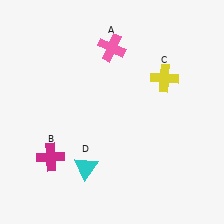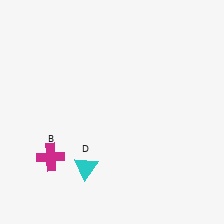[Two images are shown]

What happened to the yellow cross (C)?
The yellow cross (C) was removed in Image 2. It was in the top-right area of Image 1.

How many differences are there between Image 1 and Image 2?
There are 2 differences between the two images.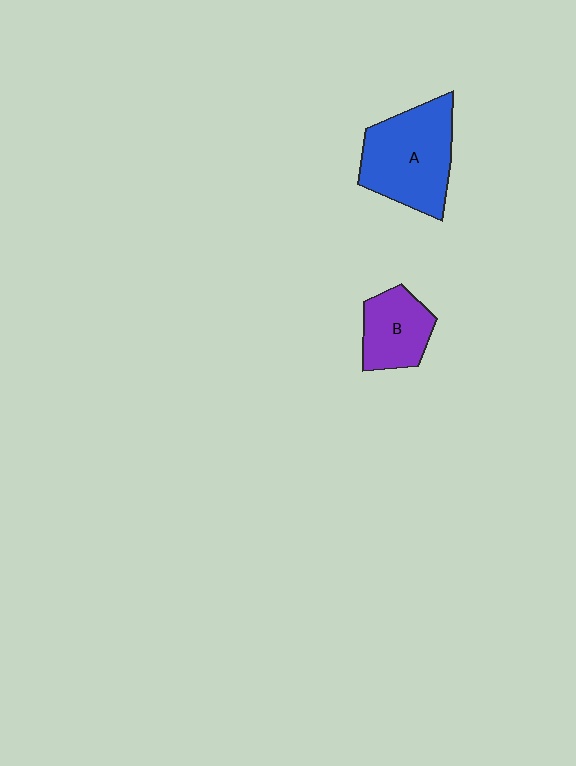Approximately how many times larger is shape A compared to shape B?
Approximately 1.7 times.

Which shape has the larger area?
Shape A (blue).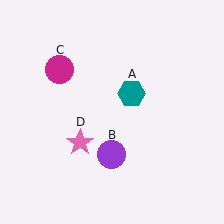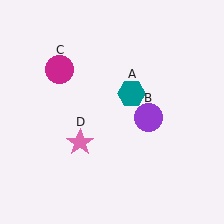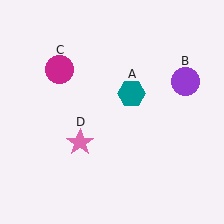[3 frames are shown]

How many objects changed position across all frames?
1 object changed position: purple circle (object B).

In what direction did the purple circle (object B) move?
The purple circle (object B) moved up and to the right.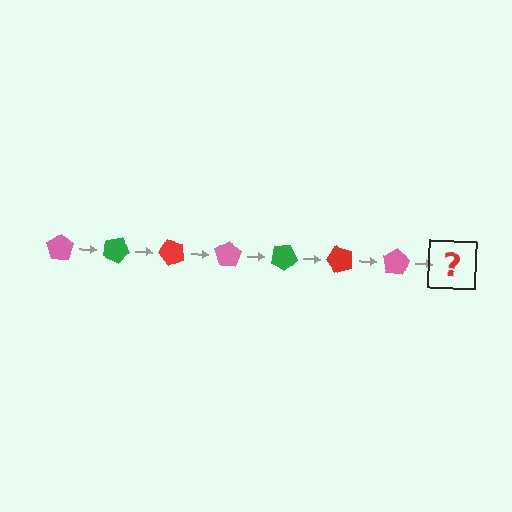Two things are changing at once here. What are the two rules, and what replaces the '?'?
The two rules are that it rotates 25 degrees each step and the color cycles through pink, green, and red. The '?' should be a green pentagon, rotated 175 degrees from the start.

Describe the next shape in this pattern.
It should be a green pentagon, rotated 175 degrees from the start.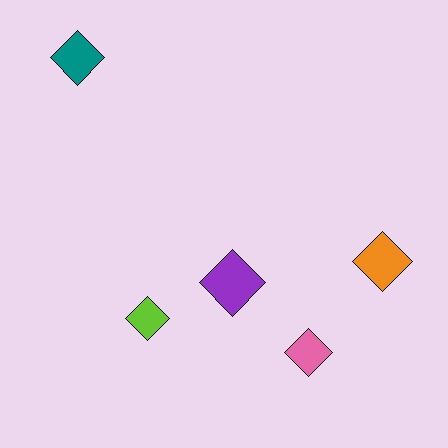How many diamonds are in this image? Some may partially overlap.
There are 5 diamonds.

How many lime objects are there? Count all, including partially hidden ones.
There is 1 lime object.